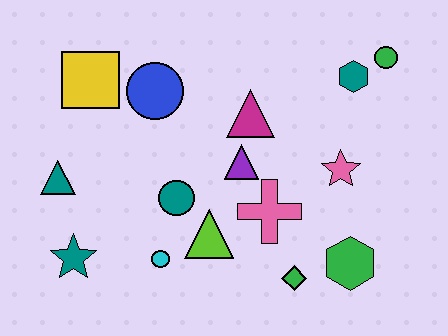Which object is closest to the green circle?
The teal hexagon is closest to the green circle.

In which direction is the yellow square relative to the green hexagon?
The yellow square is to the left of the green hexagon.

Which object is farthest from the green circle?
The teal star is farthest from the green circle.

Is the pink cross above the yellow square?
No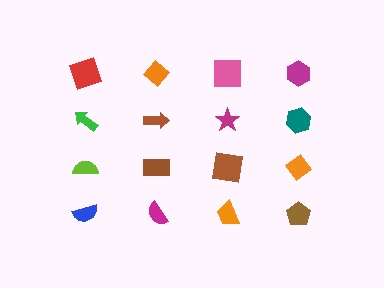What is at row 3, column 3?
A brown square.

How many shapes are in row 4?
4 shapes.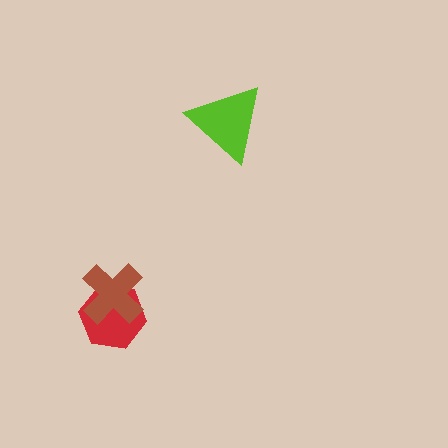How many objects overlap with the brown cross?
1 object overlaps with the brown cross.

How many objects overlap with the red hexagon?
1 object overlaps with the red hexagon.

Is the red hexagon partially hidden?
Yes, it is partially covered by another shape.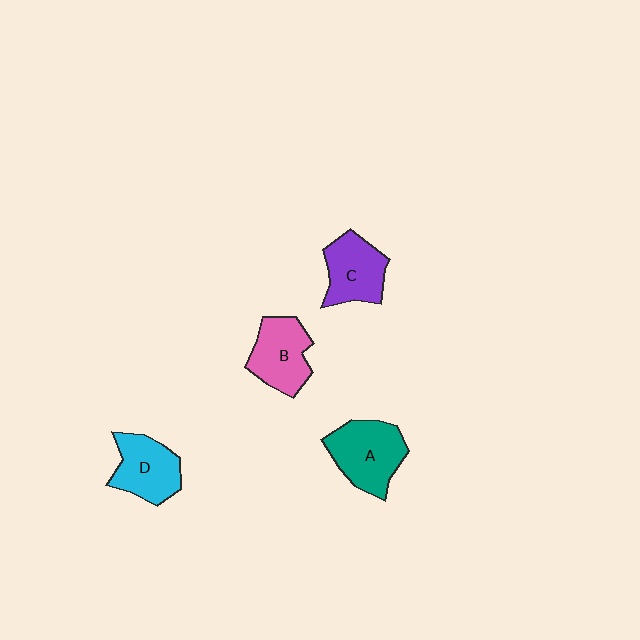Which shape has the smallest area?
Shape C (purple).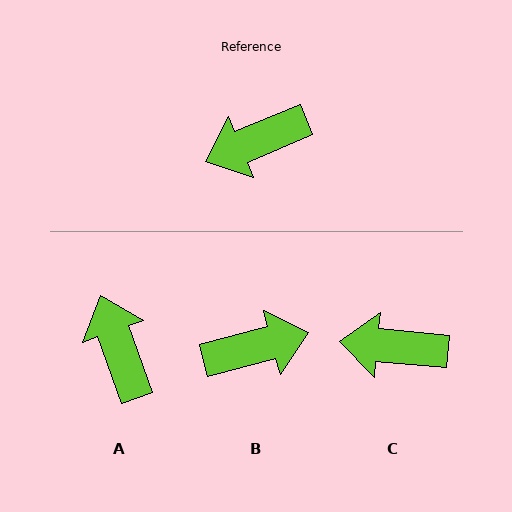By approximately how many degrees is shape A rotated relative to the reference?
Approximately 93 degrees clockwise.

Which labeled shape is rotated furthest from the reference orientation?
B, about 172 degrees away.